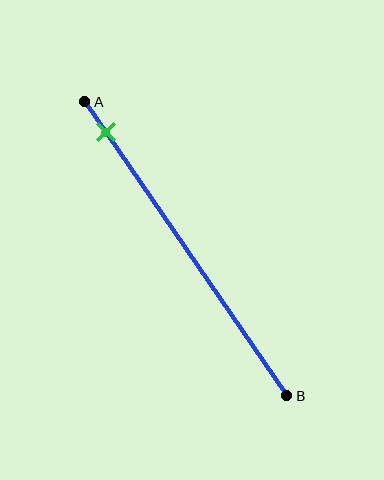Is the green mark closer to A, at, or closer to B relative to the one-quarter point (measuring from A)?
The green mark is closer to point A than the one-quarter point of segment AB.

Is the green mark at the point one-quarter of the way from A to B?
No, the mark is at about 10% from A, not at the 25% one-quarter point.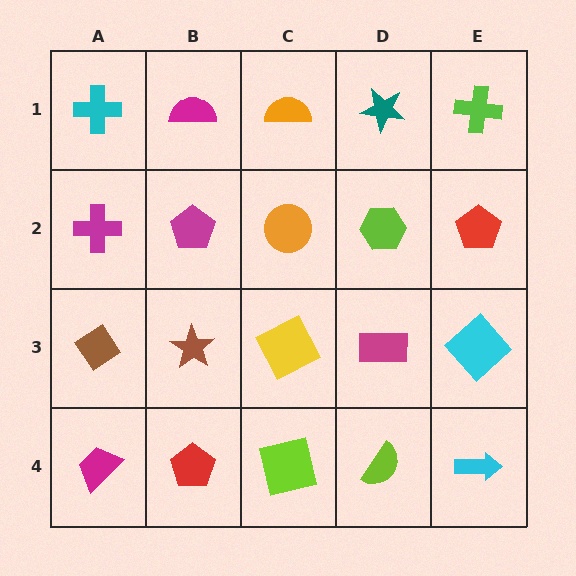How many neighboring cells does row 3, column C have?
4.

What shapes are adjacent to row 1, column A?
A magenta cross (row 2, column A), a magenta semicircle (row 1, column B).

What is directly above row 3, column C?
An orange circle.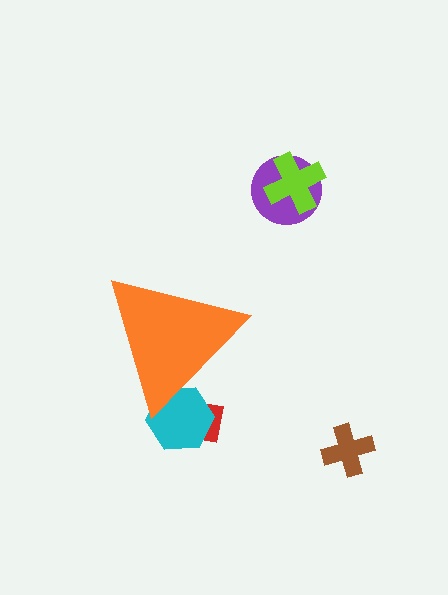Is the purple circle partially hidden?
No, the purple circle is fully visible.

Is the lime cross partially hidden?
No, the lime cross is fully visible.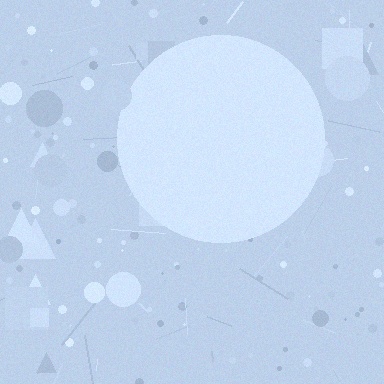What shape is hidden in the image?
A circle is hidden in the image.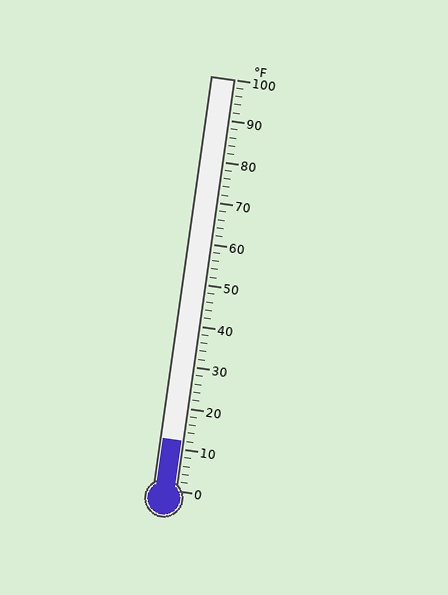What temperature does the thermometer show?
The thermometer shows approximately 12°F.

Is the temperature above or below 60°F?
The temperature is below 60°F.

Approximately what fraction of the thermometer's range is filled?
The thermometer is filled to approximately 10% of its range.